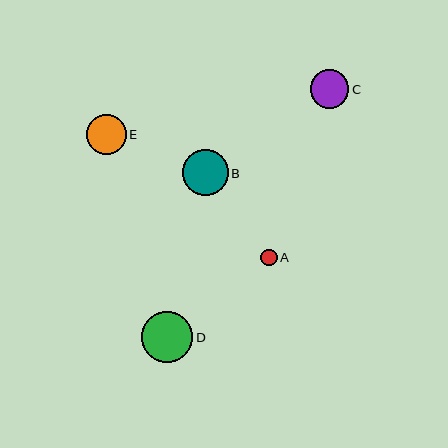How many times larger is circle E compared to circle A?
Circle E is approximately 2.4 times the size of circle A.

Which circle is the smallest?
Circle A is the smallest with a size of approximately 16 pixels.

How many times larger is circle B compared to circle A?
Circle B is approximately 2.8 times the size of circle A.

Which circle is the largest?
Circle D is the largest with a size of approximately 52 pixels.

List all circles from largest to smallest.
From largest to smallest: D, B, E, C, A.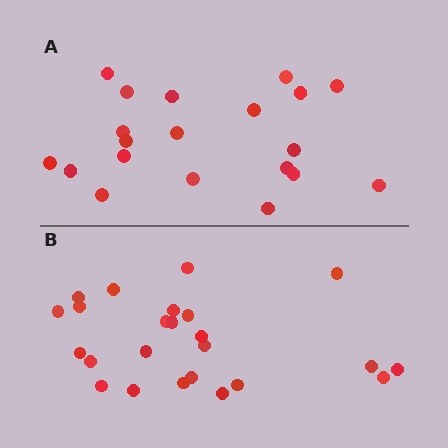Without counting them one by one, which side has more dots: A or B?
Region B (the bottom region) has more dots.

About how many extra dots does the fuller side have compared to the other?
Region B has about 4 more dots than region A.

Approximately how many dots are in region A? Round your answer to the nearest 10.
About 20 dots.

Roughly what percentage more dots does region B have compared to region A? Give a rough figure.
About 20% more.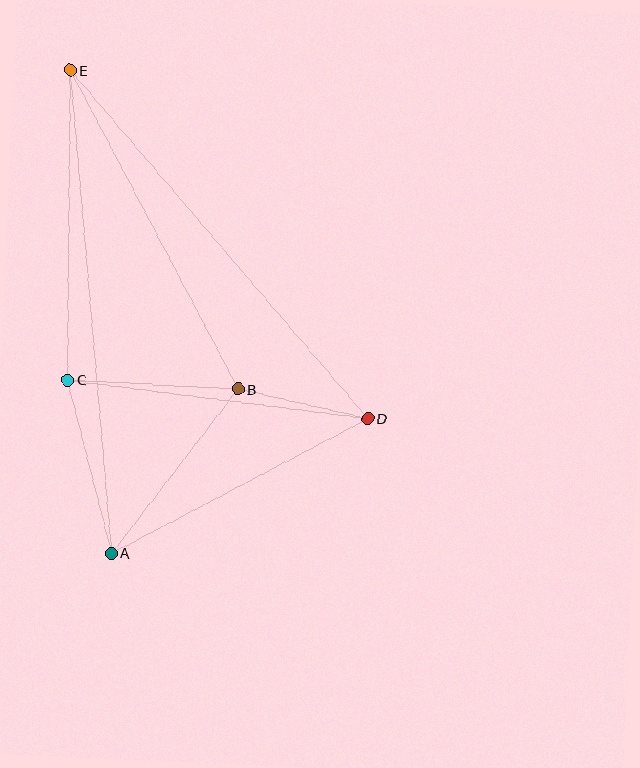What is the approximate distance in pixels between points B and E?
The distance between B and E is approximately 360 pixels.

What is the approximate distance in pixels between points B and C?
The distance between B and C is approximately 171 pixels.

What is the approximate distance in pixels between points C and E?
The distance between C and E is approximately 310 pixels.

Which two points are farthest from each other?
Points A and E are farthest from each other.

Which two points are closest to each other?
Points B and D are closest to each other.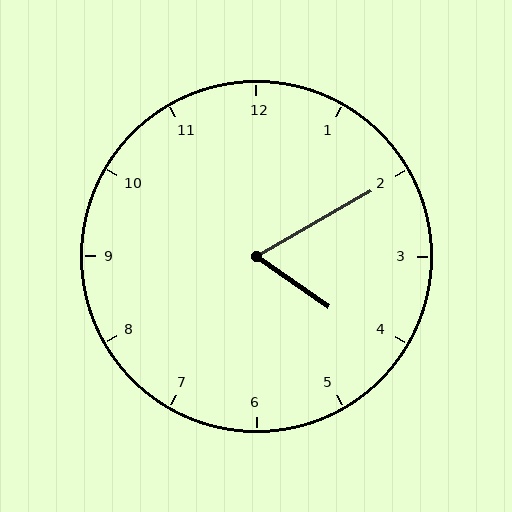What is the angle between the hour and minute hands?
Approximately 65 degrees.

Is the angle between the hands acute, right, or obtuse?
It is acute.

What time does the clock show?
4:10.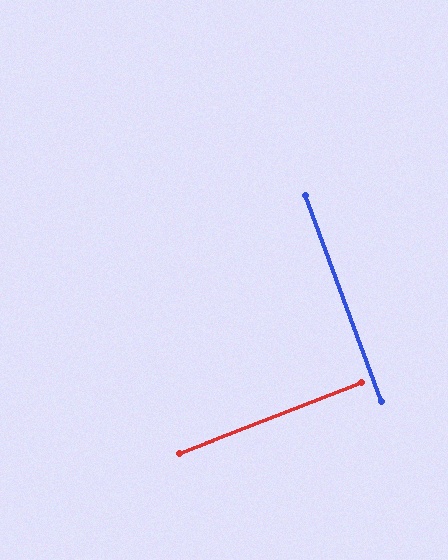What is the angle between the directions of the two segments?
Approximately 89 degrees.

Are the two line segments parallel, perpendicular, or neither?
Perpendicular — they meet at approximately 89°.